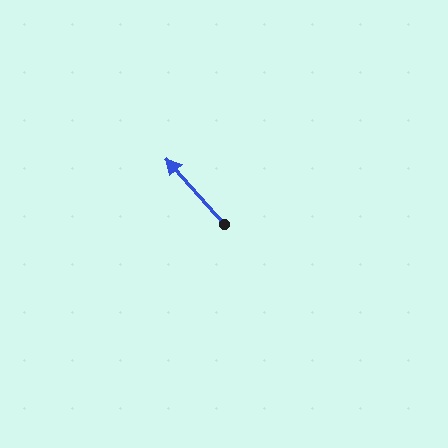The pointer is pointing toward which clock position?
Roughly 11 o'clock.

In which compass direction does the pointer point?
Northwest.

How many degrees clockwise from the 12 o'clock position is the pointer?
Approximately 318 degrees.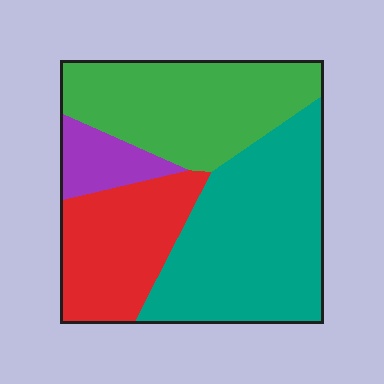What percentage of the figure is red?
Red covers roughly 20% of the figure.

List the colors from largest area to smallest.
From largest to smallest: teal, green, red, purple.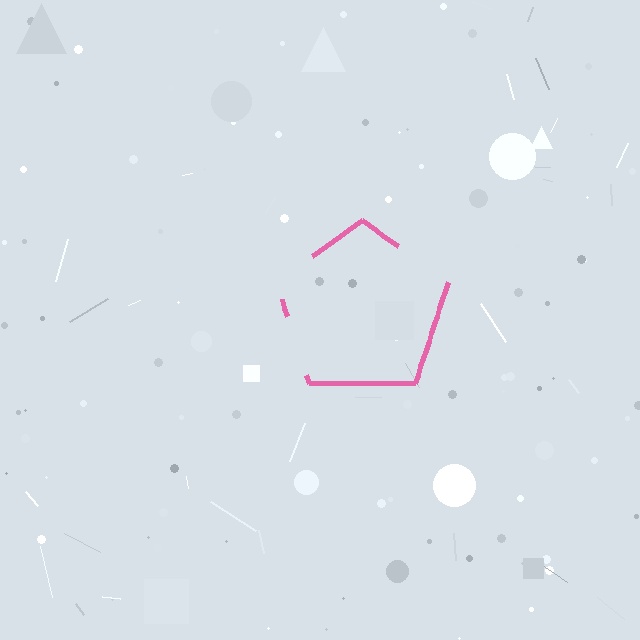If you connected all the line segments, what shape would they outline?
They would outline a pentagon.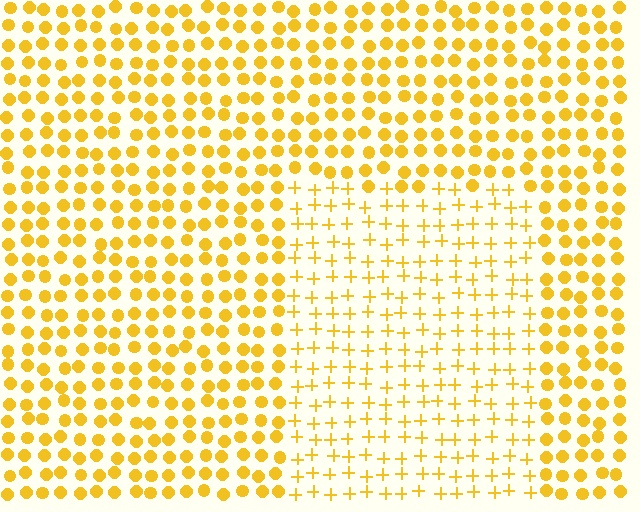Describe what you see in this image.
The image is filled with small yellow elements arranged in a uniform grid. A rectangle-shaped region contains plus signs, while the surrounding area contains circles. The boundary is defined purely by the change in element shape.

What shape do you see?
I see a rectangle.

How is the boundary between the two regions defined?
The boundary is defined by a change in element shape: plus signs inside vs. circles outside. All elements share the same color and spacing.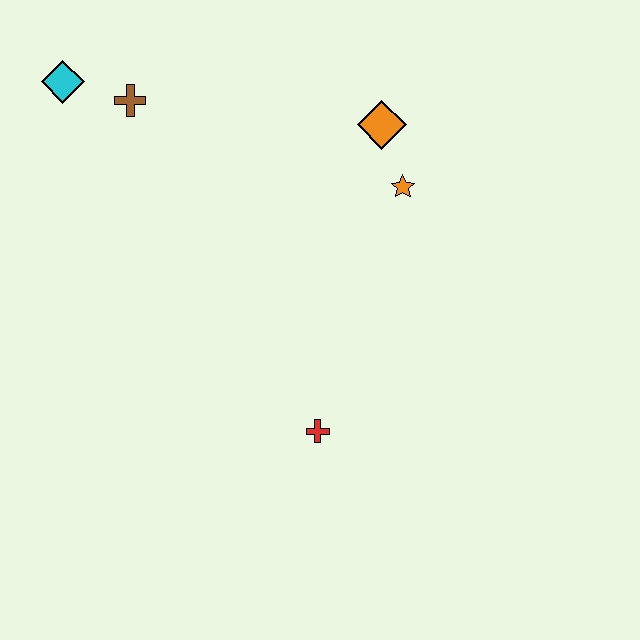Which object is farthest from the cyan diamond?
The red cross is farthest from the cyan diamond.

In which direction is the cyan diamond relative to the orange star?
The cyan diamond is to the left of the orange star.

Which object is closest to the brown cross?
The cyan diamond is closest to the brown cross.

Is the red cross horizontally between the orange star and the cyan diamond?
Yes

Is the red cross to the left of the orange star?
Yes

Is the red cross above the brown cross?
No